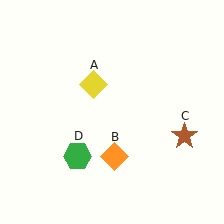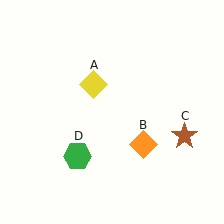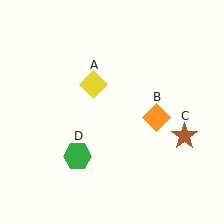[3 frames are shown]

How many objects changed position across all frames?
1 object changed position: orange diamond (object B).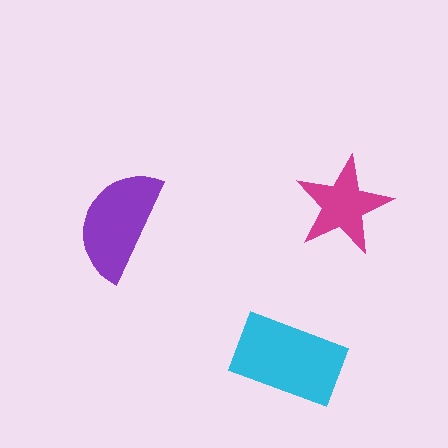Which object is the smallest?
The magenta star.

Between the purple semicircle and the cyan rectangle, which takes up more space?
The cyan rectangle.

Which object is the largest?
The cyan rectangle.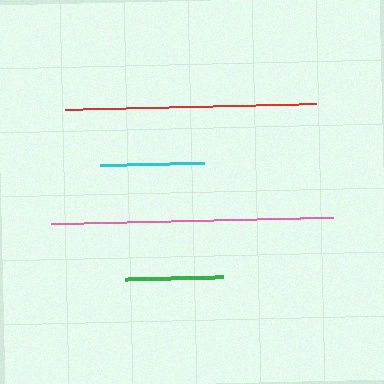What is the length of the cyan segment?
The cyan segment is approximately 104 pixels long.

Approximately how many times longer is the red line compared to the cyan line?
The red line is approximately 2.4 times the length of the cyan line.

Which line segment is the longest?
The pink line is the longest at approximately 282 pixels.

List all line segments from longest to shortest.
From longest to shortest: pink, red, cyan, green.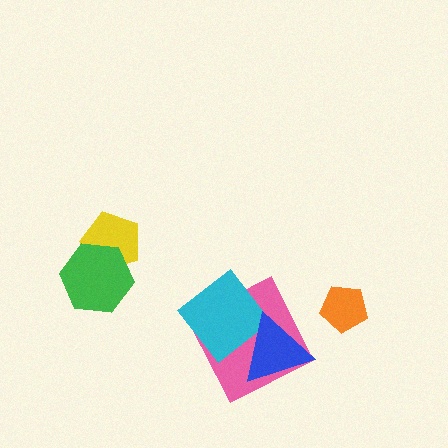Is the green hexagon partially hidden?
No, no other shape covers it.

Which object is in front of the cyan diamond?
The blue triangle is in front of the cyan diamond.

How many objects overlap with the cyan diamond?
2 objects overlap with the cyan diamond.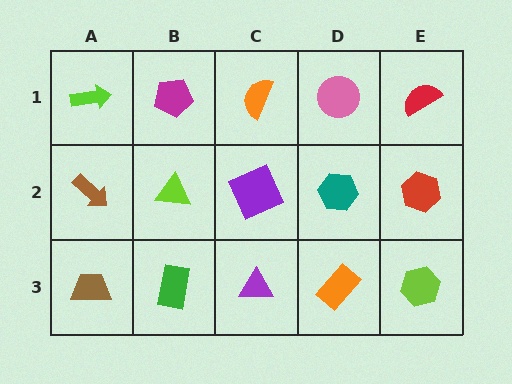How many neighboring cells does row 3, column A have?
2.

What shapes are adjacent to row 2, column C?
An orange semicircle (row 1, column C), a purple triangle (row 3, column C), a lime triangle (row 2, column B), a teal hexagon (row 2, column D).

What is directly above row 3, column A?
A brown arrow.